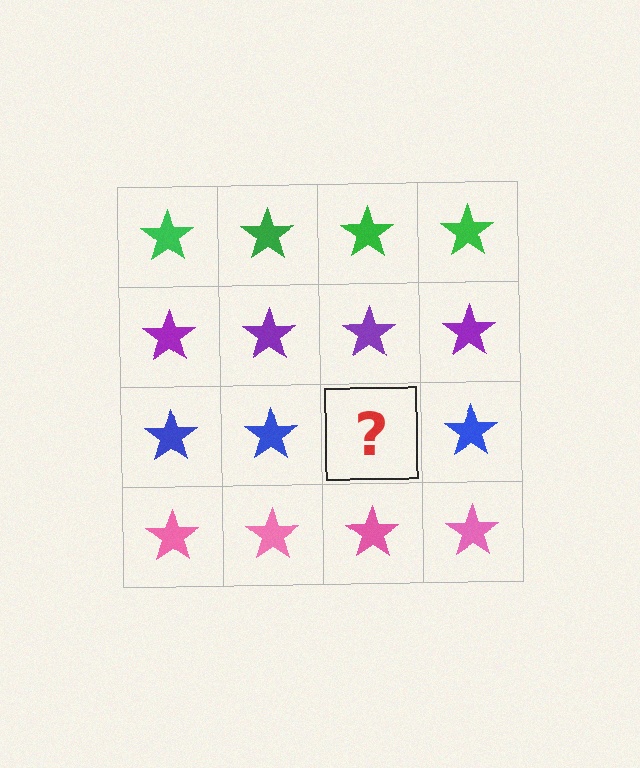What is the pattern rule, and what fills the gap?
The rule is that each row has a consistent color. The gap should be filled with a blue star.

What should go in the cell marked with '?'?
The missing cell should contain a blue star.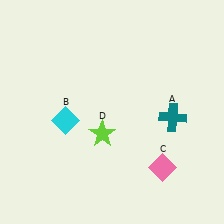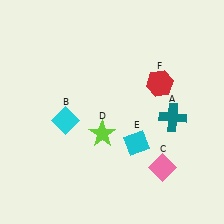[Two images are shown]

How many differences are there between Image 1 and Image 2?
There are 2 differences between the two images.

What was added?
A cyan diamond (E), a red hexagon (F) were added in Image 2.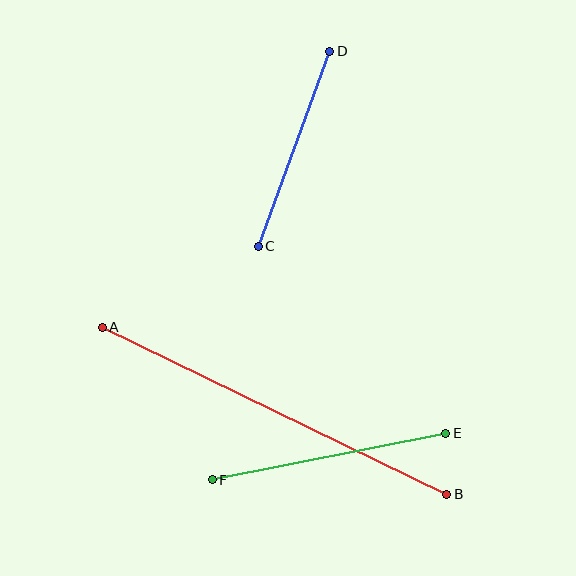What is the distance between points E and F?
The distance is approximately 238 pixels.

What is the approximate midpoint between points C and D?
The midpoint is at approximately (294, 149) pixels.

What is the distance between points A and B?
The distance is approximately 382 pixels.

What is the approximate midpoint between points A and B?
The midpoint is at approximately (275, 411) pixels.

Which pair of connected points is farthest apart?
Points A and B are farthest apart.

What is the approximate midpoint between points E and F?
The midpoint is at approximately (329, 456) pixels.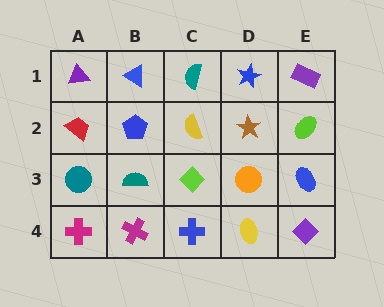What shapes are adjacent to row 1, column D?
A brown star (row 2, column D), a teal semicircle (row 1, column C), a purple rectangle (row 1, column E).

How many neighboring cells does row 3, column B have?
4.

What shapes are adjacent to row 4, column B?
A teal semicircle (row 3, column B), a magenta cross (row 4, column A), a blue cross (row 4, column C).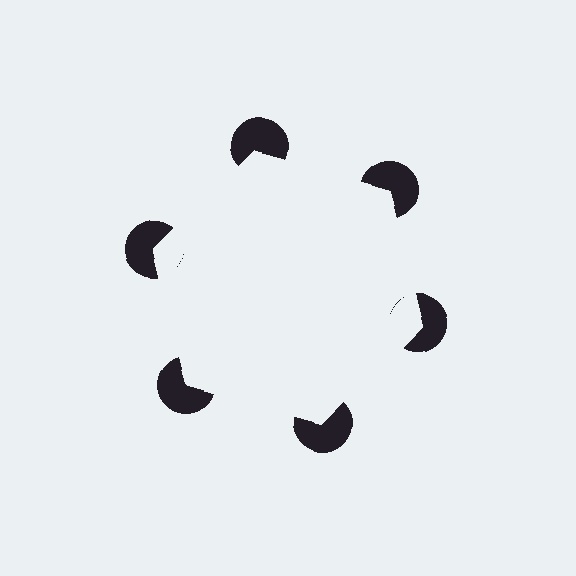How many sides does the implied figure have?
6 sides.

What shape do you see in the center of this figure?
An illusory hexagon — its edges are inferred from the aligned wedge cuts in the pac-man discs, not physically drawn.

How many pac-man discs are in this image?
There are 6 — one at each vertex of the illusory hexagon.